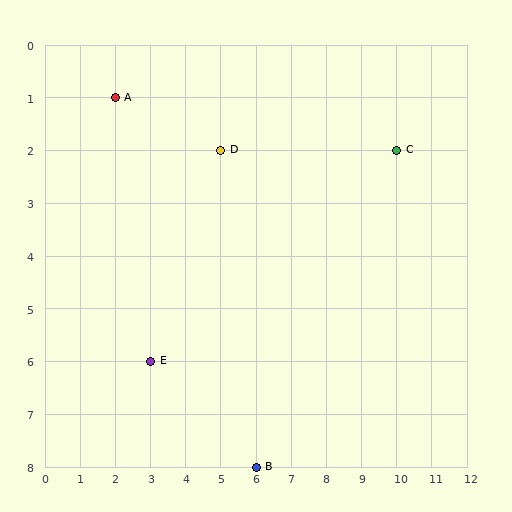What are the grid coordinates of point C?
Point C is at grid coordinates (10, 2).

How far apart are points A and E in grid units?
Points A and E are 1 column and 5 rows apart (about 5.1 grid units diagonally).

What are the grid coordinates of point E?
Point E is at grid coordinates (3, 6).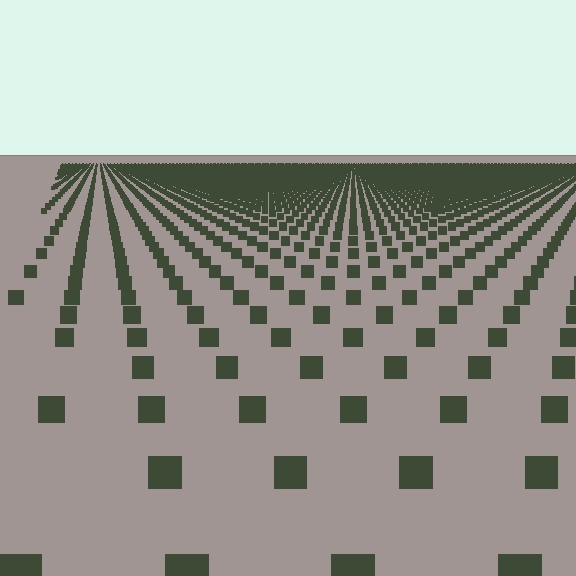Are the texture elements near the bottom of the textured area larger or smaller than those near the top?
Larger. Near the bottom, elements are closer to the viewer and appear at a bigger on-screen size.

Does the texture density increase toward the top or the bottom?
Density increases toward the top.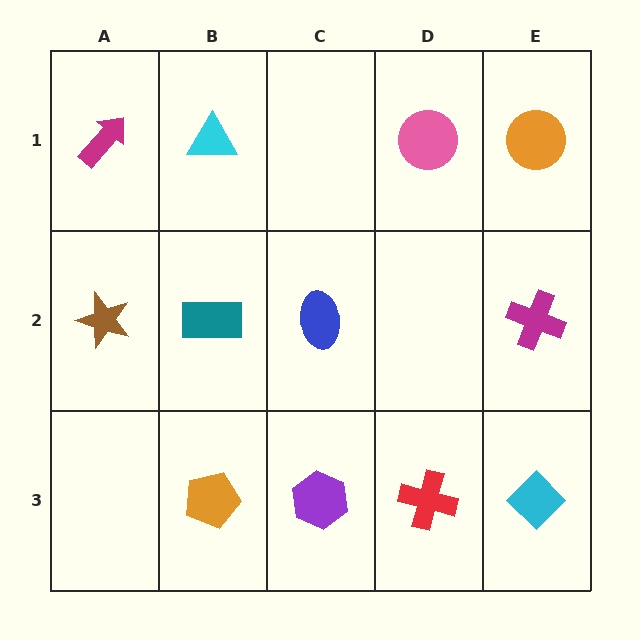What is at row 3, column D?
A red cross.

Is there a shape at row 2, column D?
No, that cell is empty.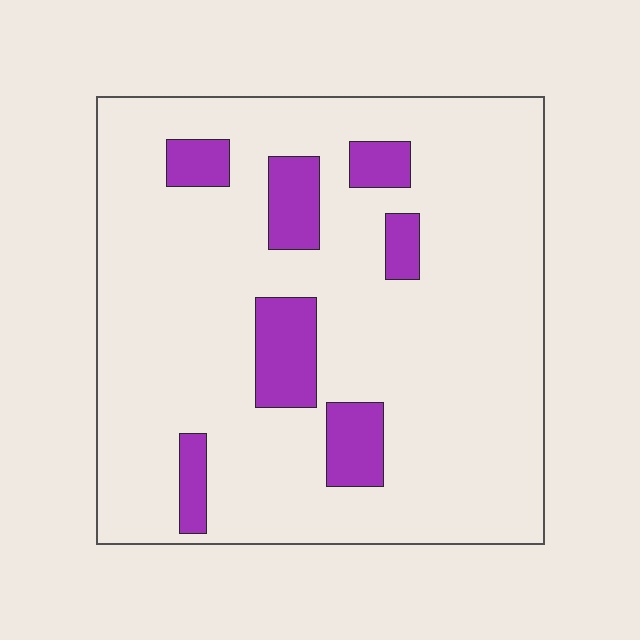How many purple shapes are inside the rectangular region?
7.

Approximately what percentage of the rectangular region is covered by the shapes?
Approximately 15%.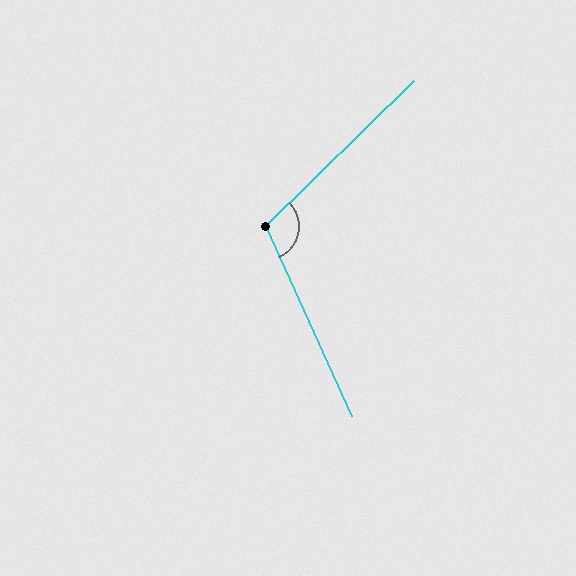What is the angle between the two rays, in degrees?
Approximately 110 degrees.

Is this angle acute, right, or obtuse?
It is obtuse.